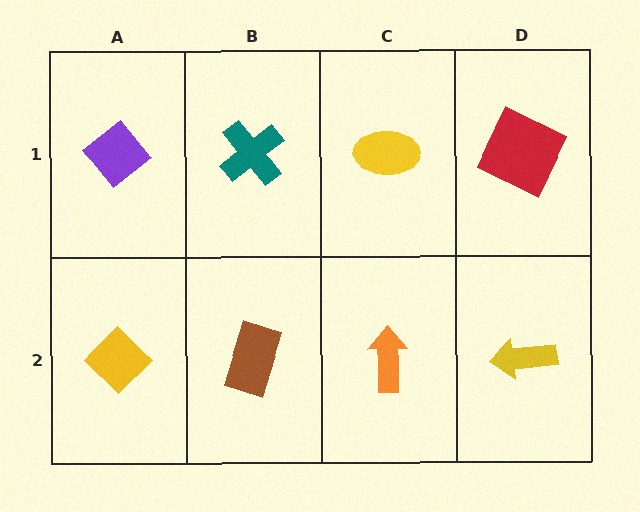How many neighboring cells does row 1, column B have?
3.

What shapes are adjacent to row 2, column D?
A red square (row 1, column D), an orange arrow (row 2, column C).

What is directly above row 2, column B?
A teal cross.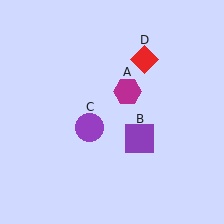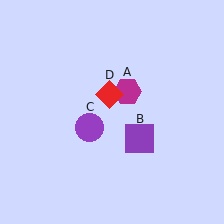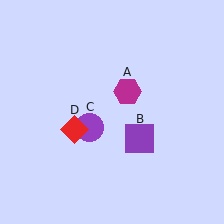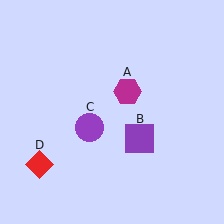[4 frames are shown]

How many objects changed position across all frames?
1 object changed position: red diamond (object D).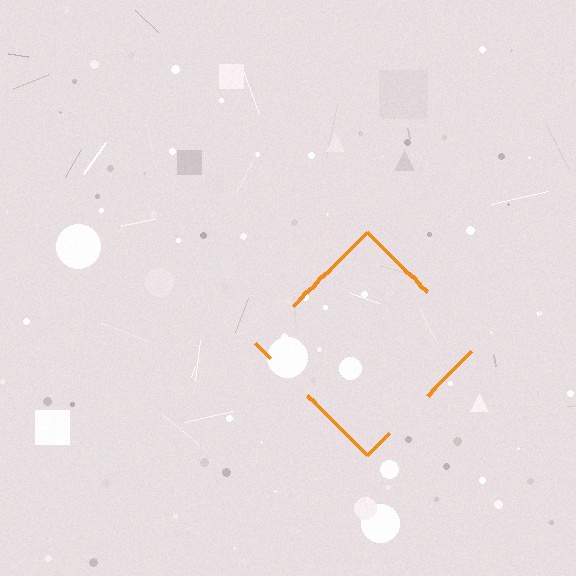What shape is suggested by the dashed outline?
The dashed outline suggests a diamond.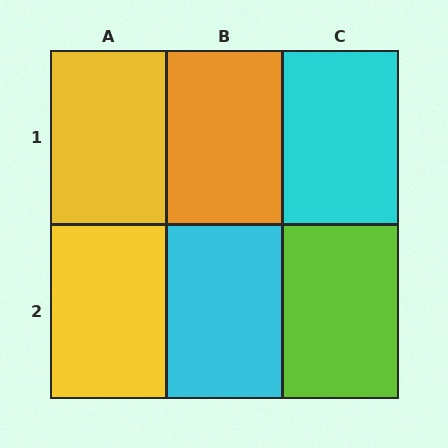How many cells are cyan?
2 cells are cyan.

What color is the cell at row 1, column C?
Cyan.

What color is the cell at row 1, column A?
Yellow.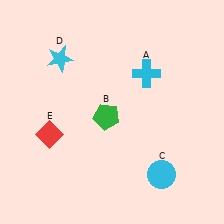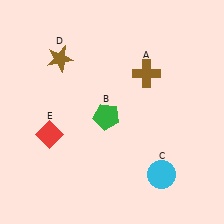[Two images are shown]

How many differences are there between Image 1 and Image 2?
There are 2 differences between the two images.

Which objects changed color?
A changed from cyan to brown. D changed from cyan to brown.